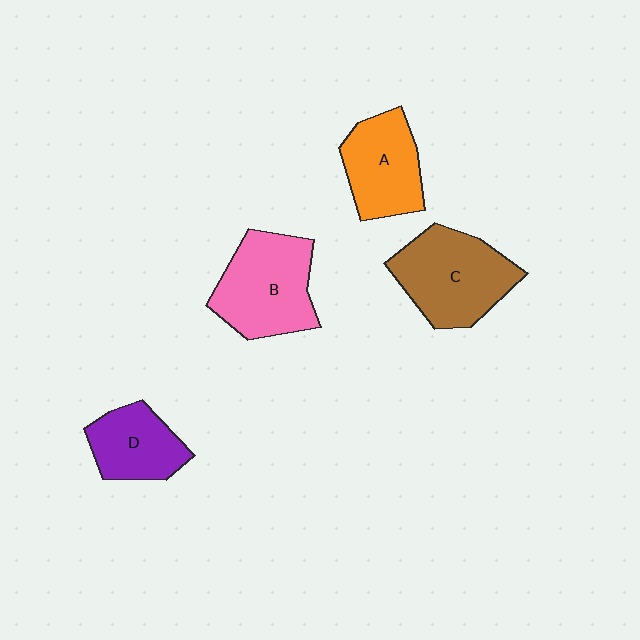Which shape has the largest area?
Shape C (brown).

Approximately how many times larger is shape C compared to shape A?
Approximately 1.3 times.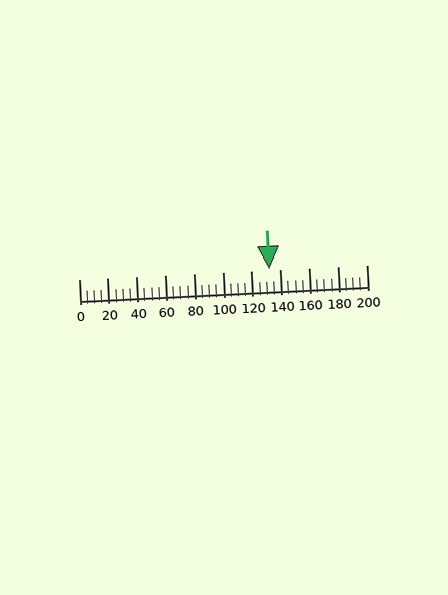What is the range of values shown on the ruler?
The ruler shows values from 0 to 200.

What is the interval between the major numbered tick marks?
The major tick marks are spaced 20 units apart.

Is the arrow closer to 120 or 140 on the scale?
The arrow is closer to 140.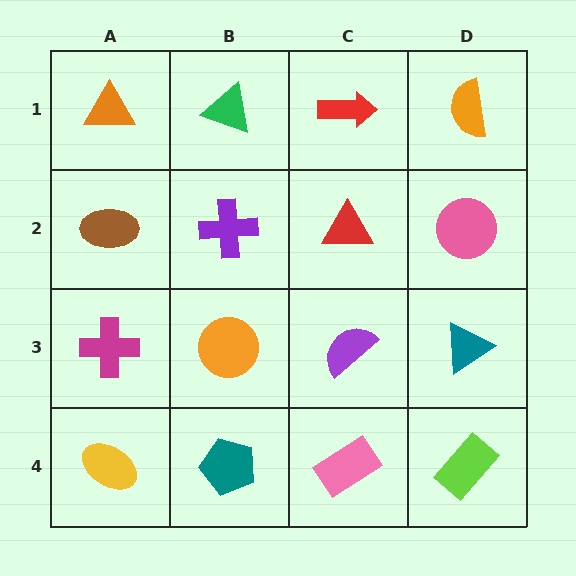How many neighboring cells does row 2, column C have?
4.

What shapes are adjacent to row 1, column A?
A brown ellipse (row 2, column A), a green triangle (row 1, column B).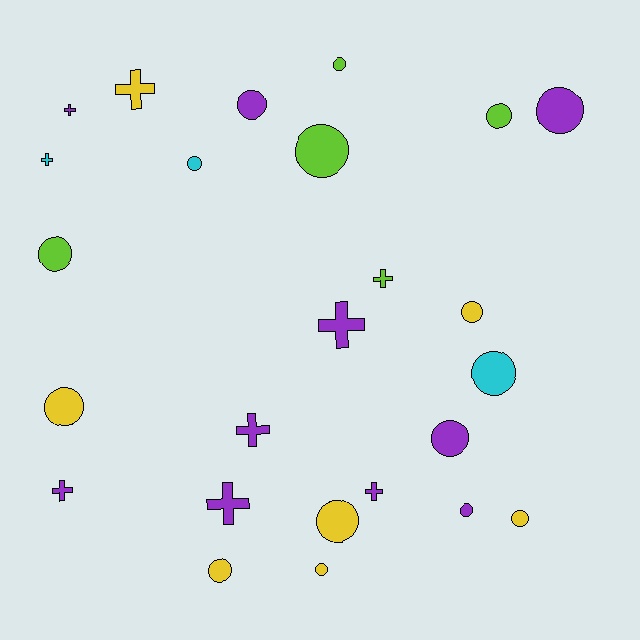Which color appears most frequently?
Purple, with 10 objects.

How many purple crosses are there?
There are 6 purple crosses.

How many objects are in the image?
There are 25 objects.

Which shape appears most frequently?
Circle, with 16 objects.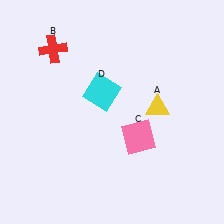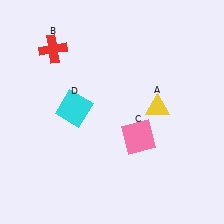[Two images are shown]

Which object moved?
The cyan square (D) moved left.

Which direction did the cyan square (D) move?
The cyan square (D) moved left.